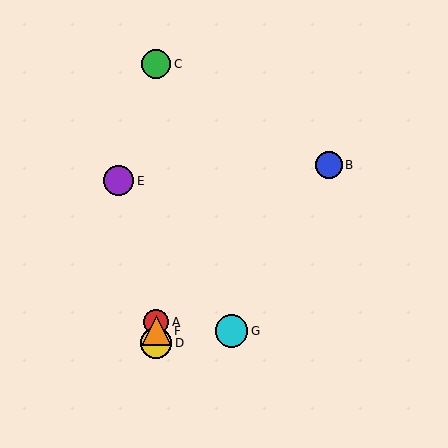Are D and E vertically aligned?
No, D is at x≈156 and E is at x≈119.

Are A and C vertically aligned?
Yes, both are at x≈156.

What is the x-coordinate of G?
Object G is at x≈231.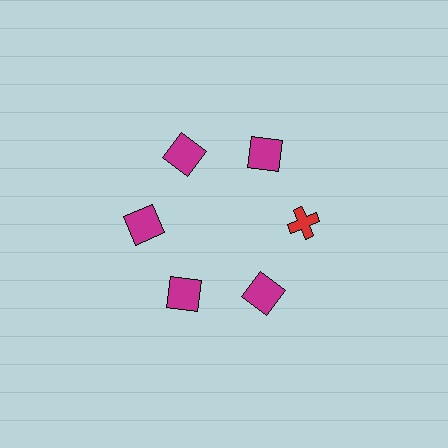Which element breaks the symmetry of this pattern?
The red cross at roughly the 3 o'clock position breaks the symmetry. All other shapes are magenta squares.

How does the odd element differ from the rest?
It differs in both color (red instead of magenta) and shape (cross instead of square).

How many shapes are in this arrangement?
There are 6 shapes arranged in a ring pattern.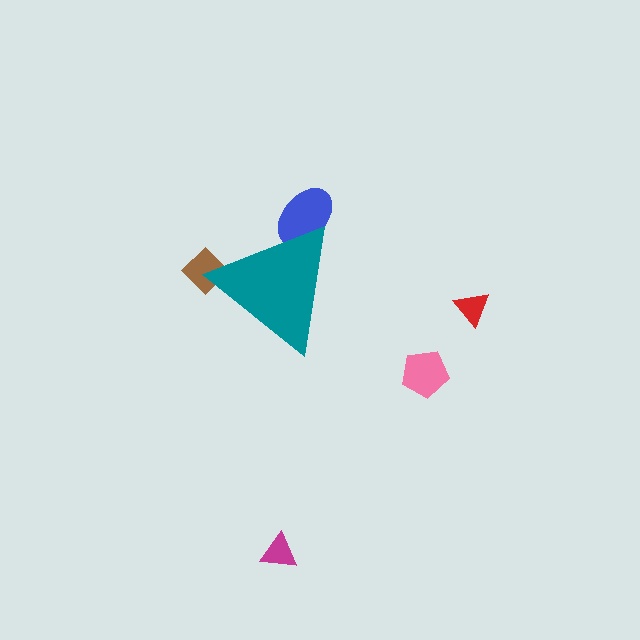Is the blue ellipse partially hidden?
Yes, the blue ellipse is partially hidden behind the teal triangle.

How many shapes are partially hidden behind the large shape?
2 shapes are partially hidden.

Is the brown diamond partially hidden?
Yes, the brown diamond is partially hidden behind the teal triangle.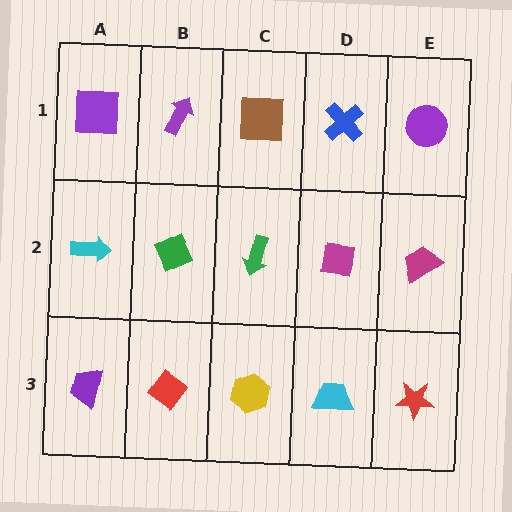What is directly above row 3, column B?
A green diamond.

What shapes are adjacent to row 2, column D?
A blue cross (row 1, column D), a cyan trapezoid (row 3, column D), a green arrow (row 2, column C), a magenta trapezoid (row 2, column E).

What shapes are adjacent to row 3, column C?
A green arrow (row 2, column C), a red diamond (row 3, column B), a cyan trapezoid (row 3, column D).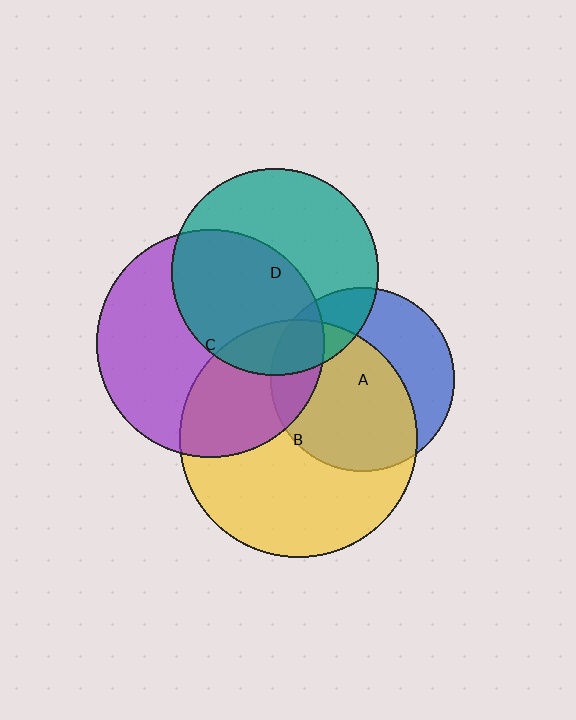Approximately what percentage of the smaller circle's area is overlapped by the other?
Approximately 15%.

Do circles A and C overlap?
Yes.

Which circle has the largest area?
Circle B (yellow).